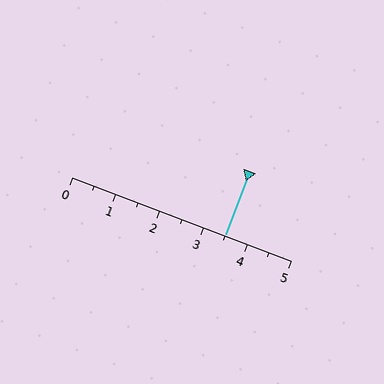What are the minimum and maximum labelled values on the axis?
The axis runs from 0 to 5.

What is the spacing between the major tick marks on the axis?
The major ticks are spaced 1 apart.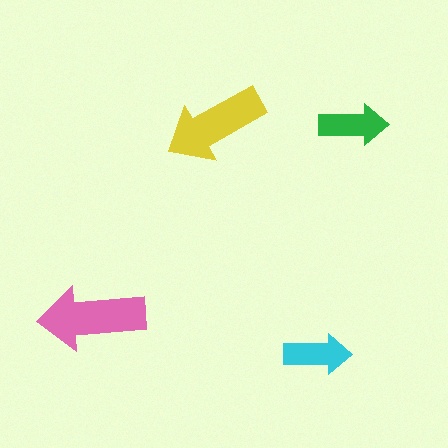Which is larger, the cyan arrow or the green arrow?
The green one.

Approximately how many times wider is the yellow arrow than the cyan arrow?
About 1.5 times wider.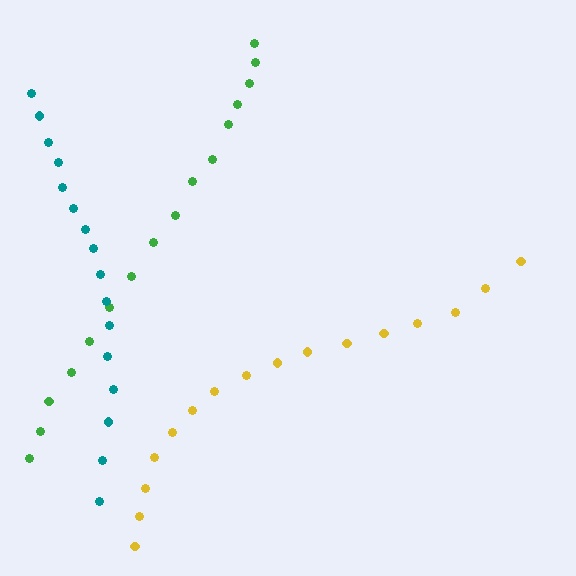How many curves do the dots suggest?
There are 3 distinct paths.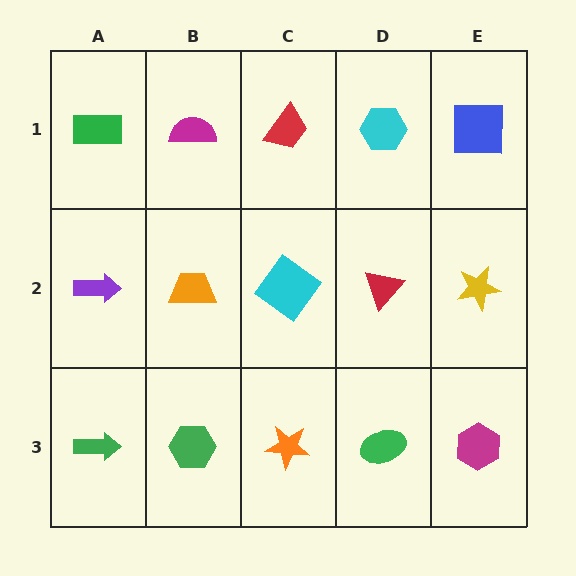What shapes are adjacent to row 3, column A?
A purple arrow (row 2, column A), a green hexagon (row 3, column B).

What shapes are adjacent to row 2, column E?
A blue square (row 1, column E), a magenta hexagon (row 3, column E), a red triangle (row 2, column D).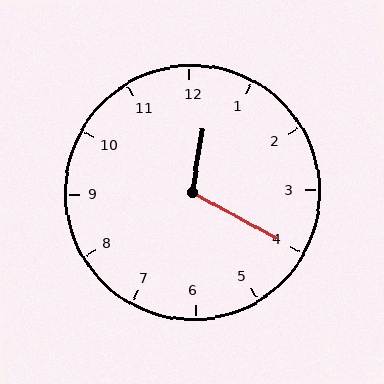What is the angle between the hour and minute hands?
Approximately 110 degrees.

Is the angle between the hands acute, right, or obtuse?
It is obtuse.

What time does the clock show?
12:20.